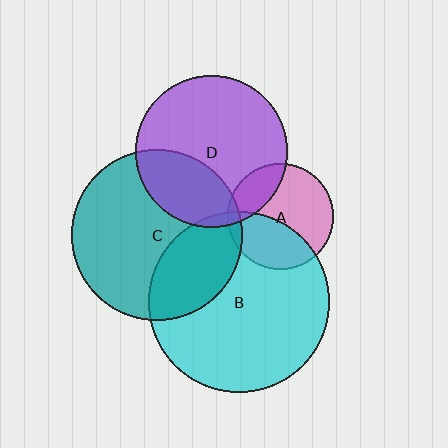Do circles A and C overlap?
Yes.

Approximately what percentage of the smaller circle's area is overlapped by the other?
Approximately 5%.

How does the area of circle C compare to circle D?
Approximately 1.3 times.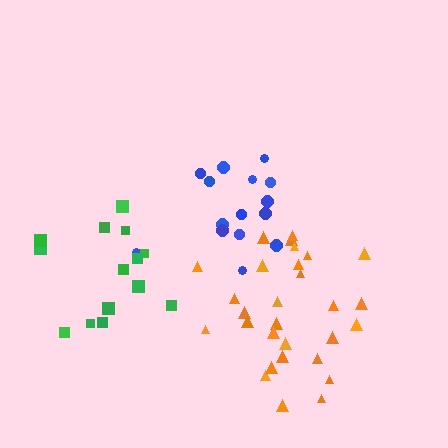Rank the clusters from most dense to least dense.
orange, blue, green.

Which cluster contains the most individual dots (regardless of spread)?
Orange (30).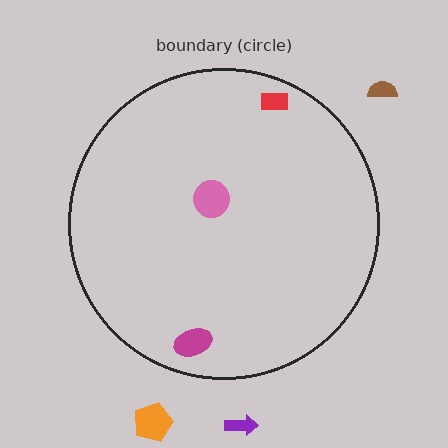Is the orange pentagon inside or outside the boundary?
Outside.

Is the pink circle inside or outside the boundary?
Inside.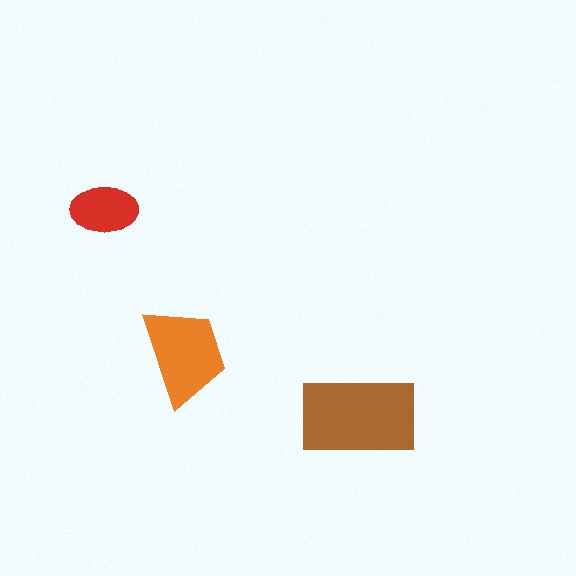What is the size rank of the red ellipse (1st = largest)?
3rd.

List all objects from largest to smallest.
The brown rectangle, the orange trapezoid, the red ellipse.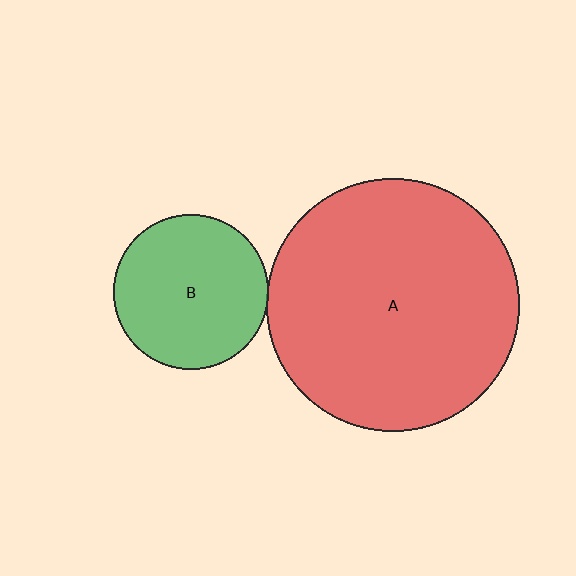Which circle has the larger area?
Circle A (red).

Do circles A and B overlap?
Yes.